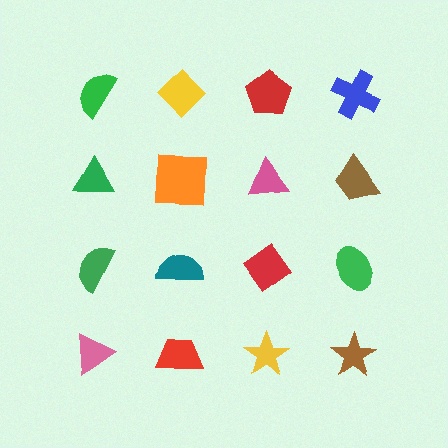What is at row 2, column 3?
A pink triangle.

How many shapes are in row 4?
4 shapes.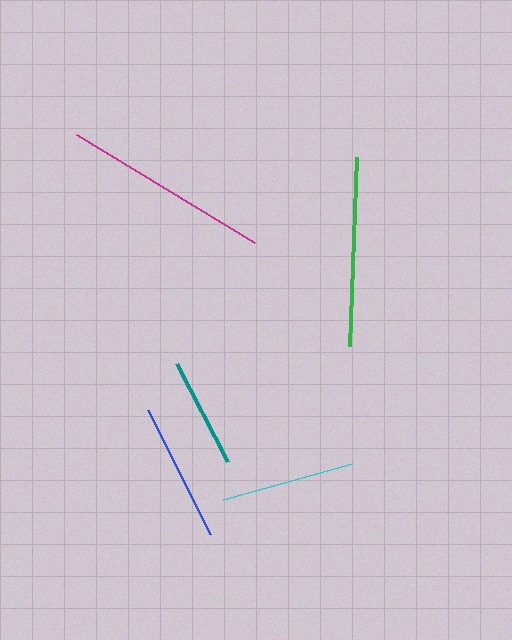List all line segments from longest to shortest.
From longest to shortest: magenta, green, blue, cyan, teal.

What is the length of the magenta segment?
The magenta segment is approximately 208 pixels long.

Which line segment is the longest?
The magenta line is the longest at approximately 208 pixels.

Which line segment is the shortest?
The teal line is the shortest at approximately 110 pixels.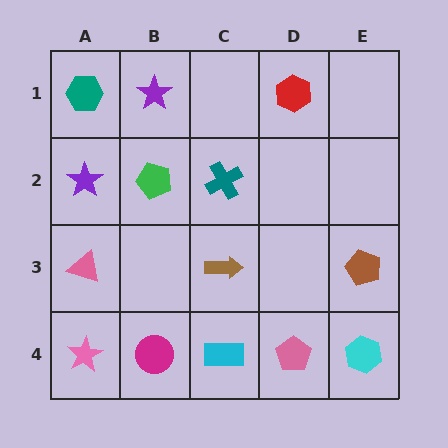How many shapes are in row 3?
3 shapes.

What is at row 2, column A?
A purple star.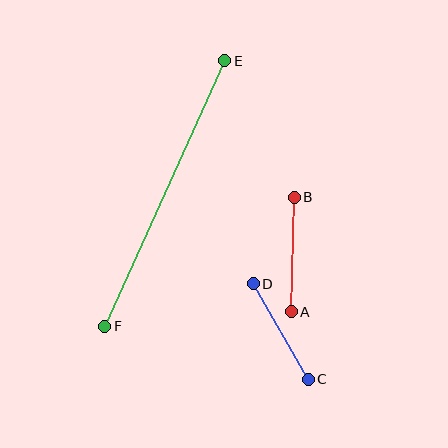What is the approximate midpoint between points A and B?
The midpoint is at approximately (293, 255) pixels.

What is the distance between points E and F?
The distance is approximately 291 pixels.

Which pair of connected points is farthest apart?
Points E and F are farthest apart.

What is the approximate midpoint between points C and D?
The midpoint is at approximately (281, 331) pixels.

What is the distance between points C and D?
The distance is approximately 110 pixels.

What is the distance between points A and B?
The distance is approximately 114 pixels.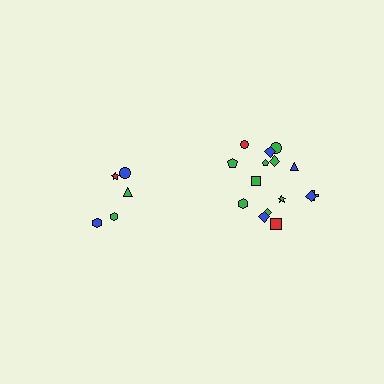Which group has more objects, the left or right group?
The right group.